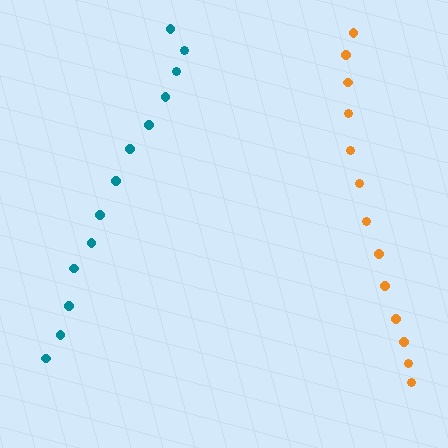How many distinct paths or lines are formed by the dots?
There are 2 distinct paths.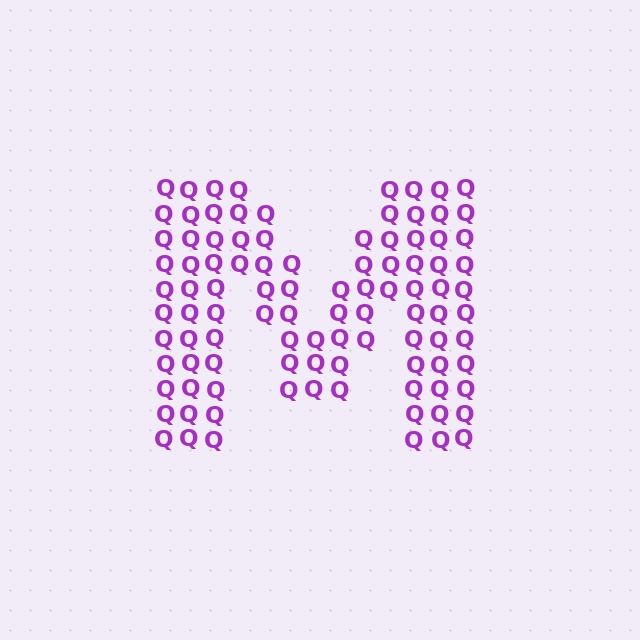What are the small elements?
The small elements are letter Q's.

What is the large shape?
The large shape is the letter M.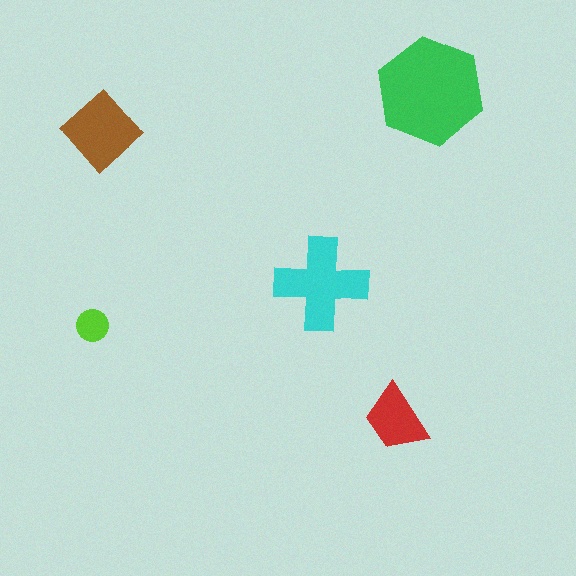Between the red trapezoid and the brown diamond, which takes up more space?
The brown diamond.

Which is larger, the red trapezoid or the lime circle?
The red trapezoid.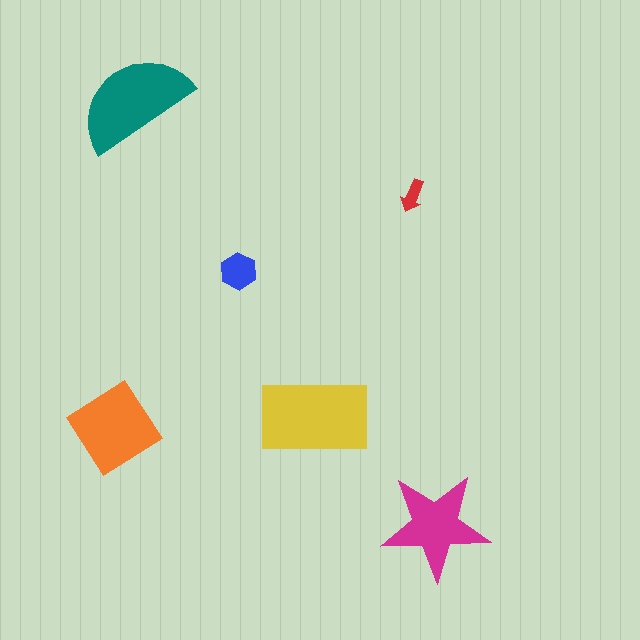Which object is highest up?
The teal semicircle is topmost.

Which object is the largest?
The yellow rectangle.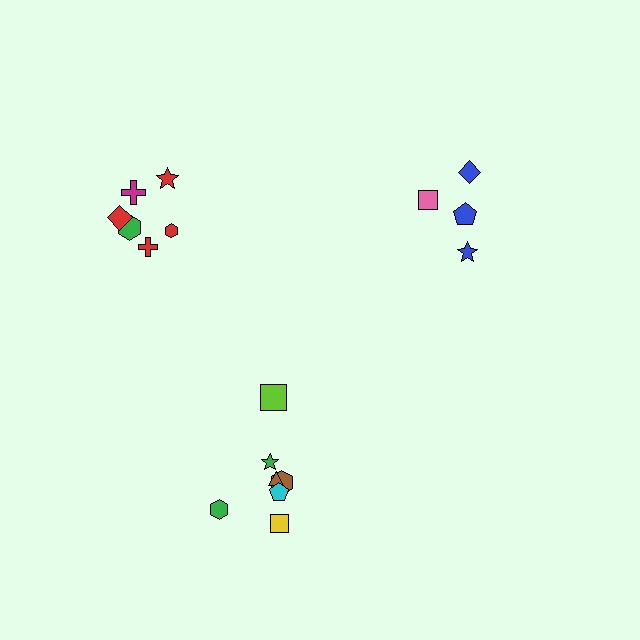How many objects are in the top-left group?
There are 6 objects.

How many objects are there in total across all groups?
There are 17 objects.